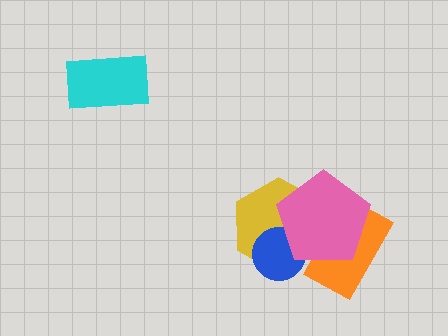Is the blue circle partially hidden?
Yes, it is partially covered by another shape.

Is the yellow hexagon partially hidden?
Yes, it is partially covered by another shape.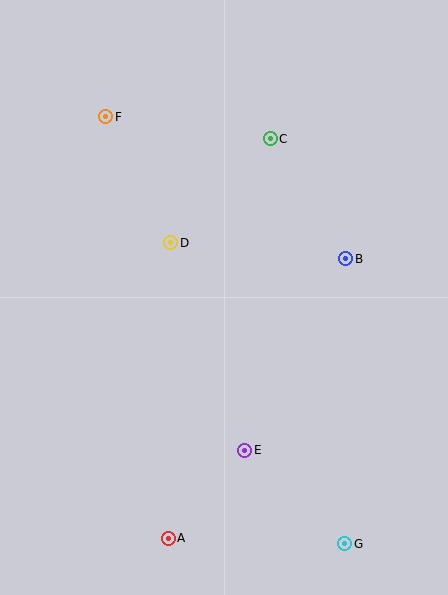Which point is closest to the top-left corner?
Point F is closest to the top-left corner.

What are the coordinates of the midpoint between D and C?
The midpoint between D and C is at (221, 191).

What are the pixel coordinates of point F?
Point F is at (106, 117).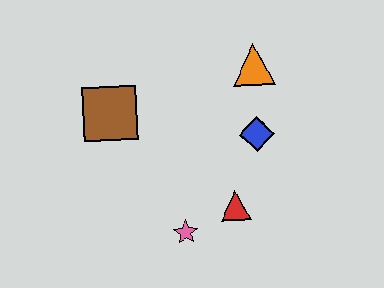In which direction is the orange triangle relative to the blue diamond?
The orange triangle is above the blue diamond.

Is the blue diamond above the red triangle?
Yes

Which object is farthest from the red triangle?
The brown square is farthest from the red triangle.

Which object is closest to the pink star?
The red triangle is closest to the pink star.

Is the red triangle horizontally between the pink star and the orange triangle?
Yes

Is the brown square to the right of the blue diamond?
No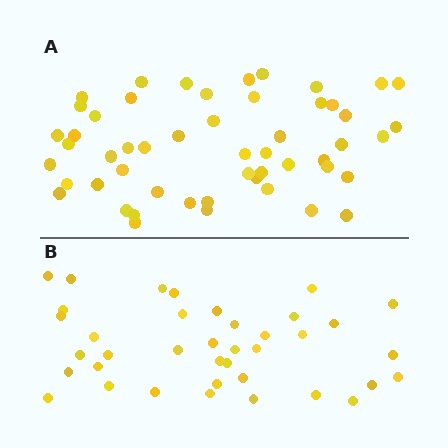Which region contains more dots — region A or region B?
Region A (the top region) has more dots.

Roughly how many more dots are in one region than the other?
Region A has approximately 15 more dots than region B.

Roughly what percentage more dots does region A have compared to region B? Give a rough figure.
About 35% more.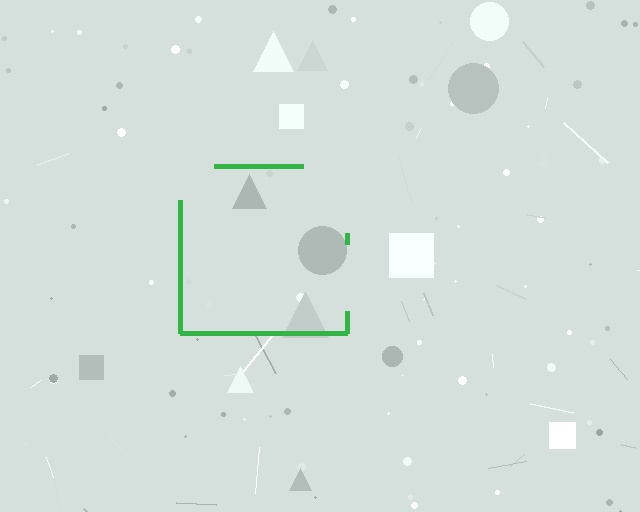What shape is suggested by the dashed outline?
The dashed outline suggests a square.